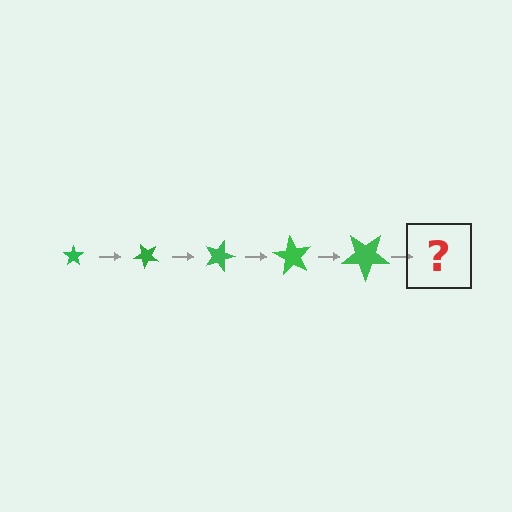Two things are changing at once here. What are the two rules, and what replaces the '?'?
The two rules are that the star grows larger each step and it rotates 45 degrees each step. The '?' should be a star, larger than the previous one and rotated 225 degrees from the start.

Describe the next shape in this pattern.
It should be a star, larger than the previous one and rotated 225 degrees from the start.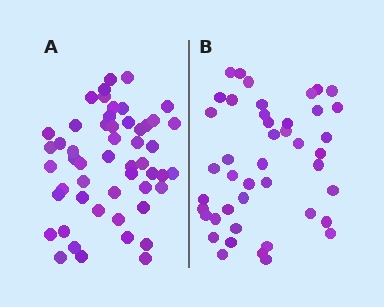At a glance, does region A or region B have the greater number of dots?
Region A (the left region) has more dots.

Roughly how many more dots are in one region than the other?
Region A has roughly 8 or so more dots than region B.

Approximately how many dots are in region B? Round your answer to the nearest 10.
About 40 dots. (The exact count is 44, which rounds to 40.)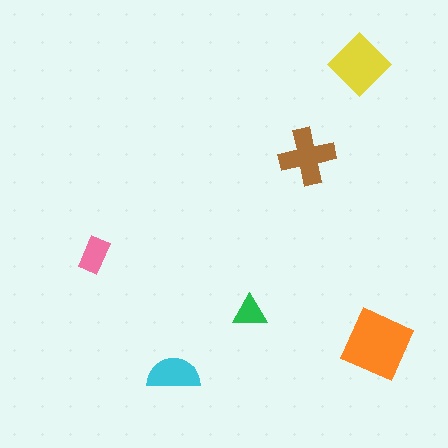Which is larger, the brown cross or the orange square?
The orange square.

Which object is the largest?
The orange square.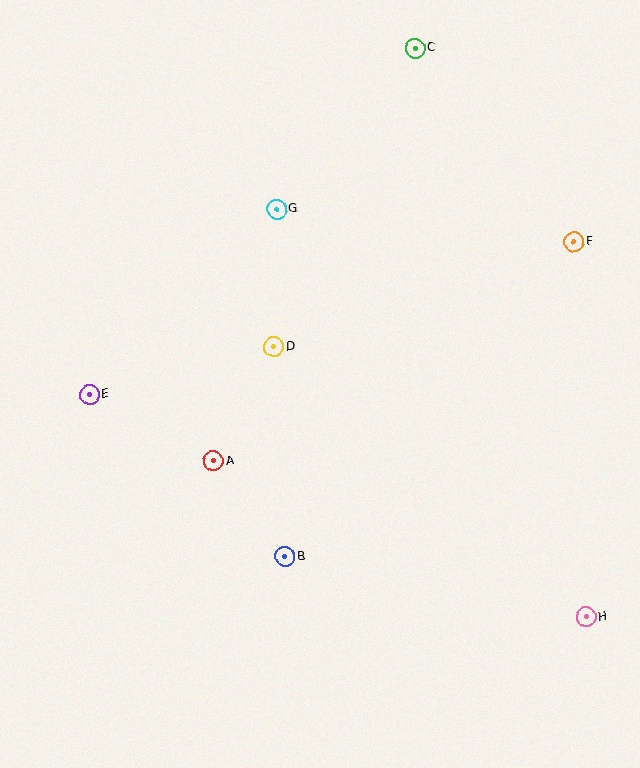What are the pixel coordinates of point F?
Point F is at (574, 242).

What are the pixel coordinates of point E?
Point E is at (90, 395).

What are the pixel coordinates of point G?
Point G is at (276, 209).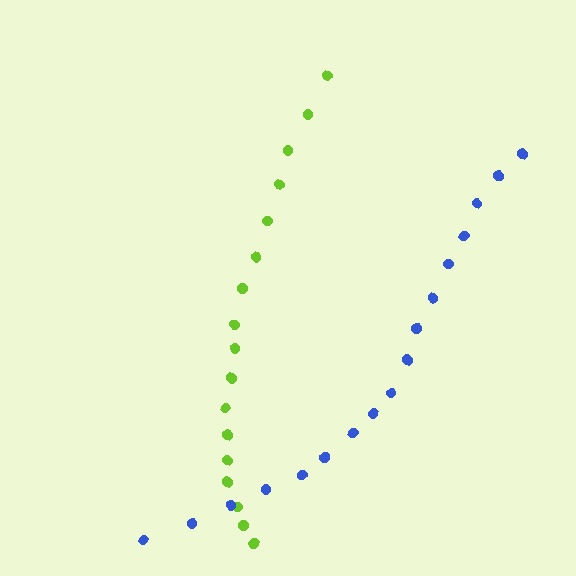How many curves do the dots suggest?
There are 2 distinct paths.